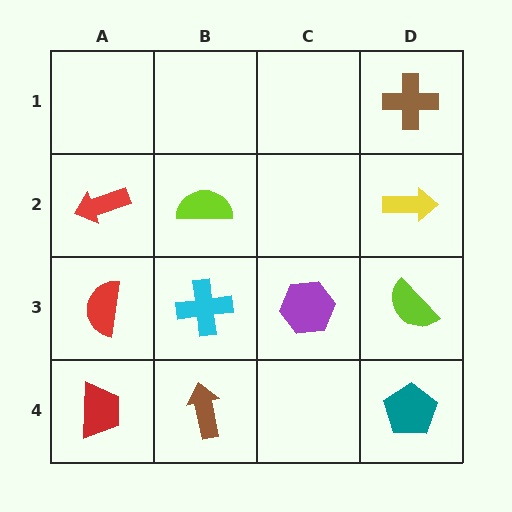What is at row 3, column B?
A cyan cross.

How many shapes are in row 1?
1 shape.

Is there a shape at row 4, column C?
No, that cell is empty.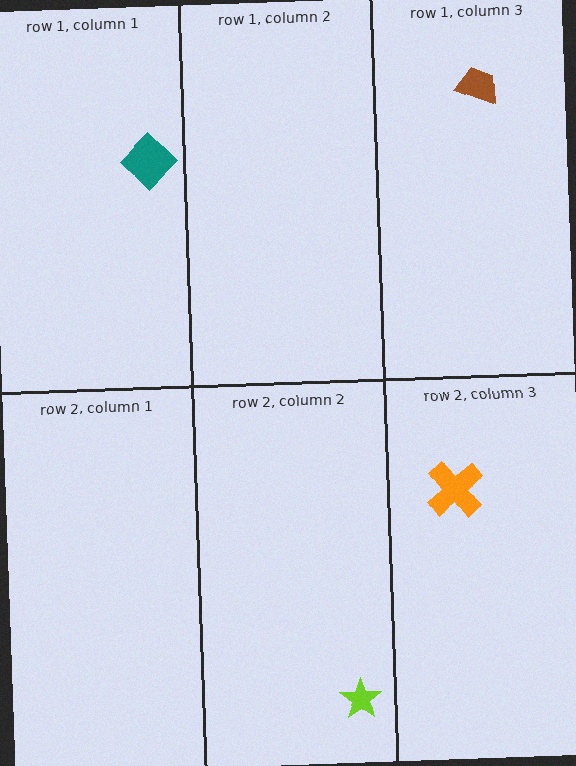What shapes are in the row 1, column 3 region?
The brown trapezoid.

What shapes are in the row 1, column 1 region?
The teal diamond.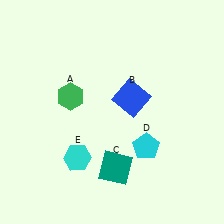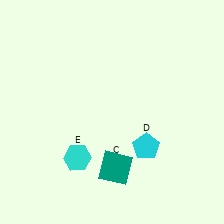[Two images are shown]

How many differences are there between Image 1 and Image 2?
There are 2 differences between the two images.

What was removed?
The blue square (B), the green hexagon (A) were removed in Image 2.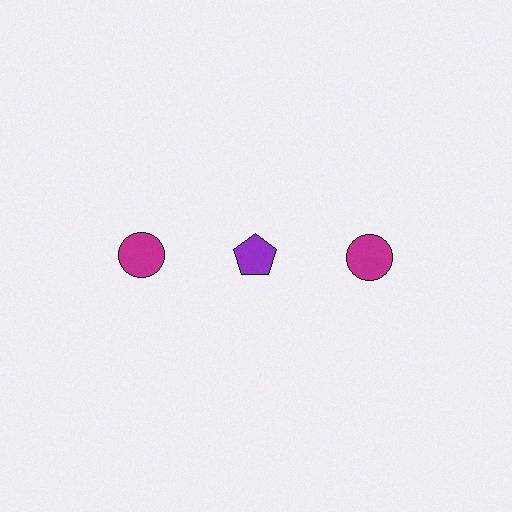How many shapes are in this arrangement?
There are 3 shapes arranged in a grid pattern.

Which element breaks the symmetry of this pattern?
The purple pentagon in the top row, second from left column breaks the symmetry. All other shapes are magenta circles.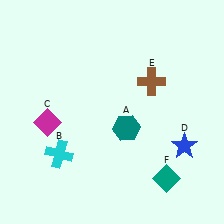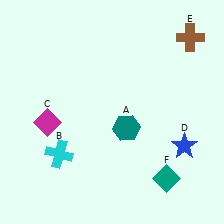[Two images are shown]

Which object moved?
The brown cross (E) moved up.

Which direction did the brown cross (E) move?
The brown cross (E) moved up.